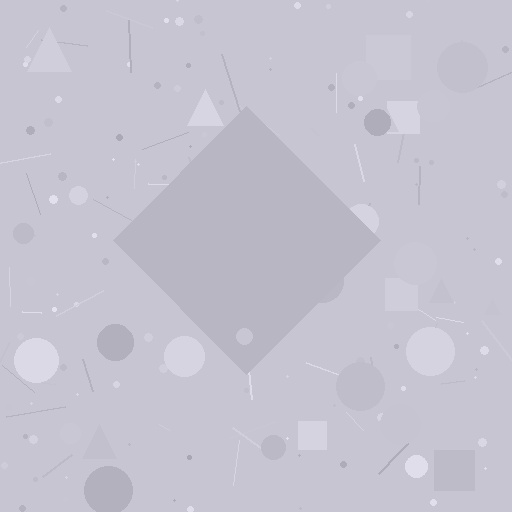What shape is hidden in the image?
A diamond is hidden in the image.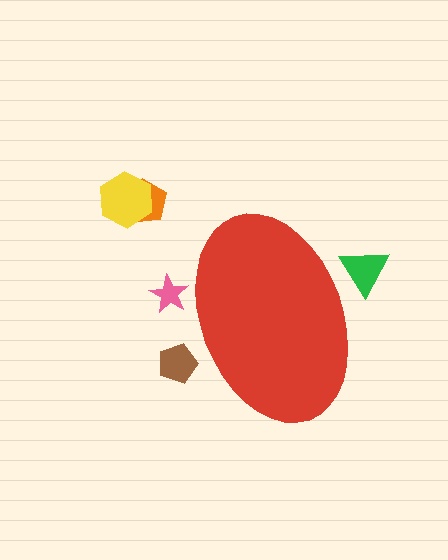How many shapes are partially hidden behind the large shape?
3 shapes are partially hidden.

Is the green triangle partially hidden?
Yes, the green triangle is partially hidden behind the red ellipse.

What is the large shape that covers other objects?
A red ellipse.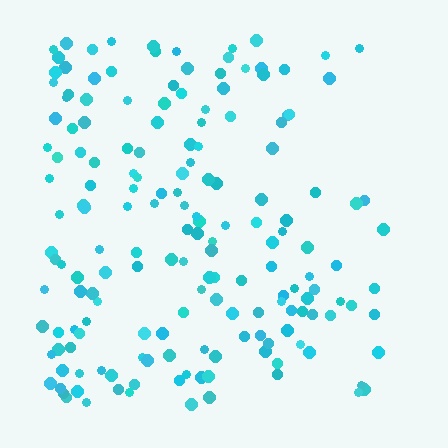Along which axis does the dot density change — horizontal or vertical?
Horizontal.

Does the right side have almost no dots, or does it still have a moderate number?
Still a moderate number, just noticeably fewer than the left.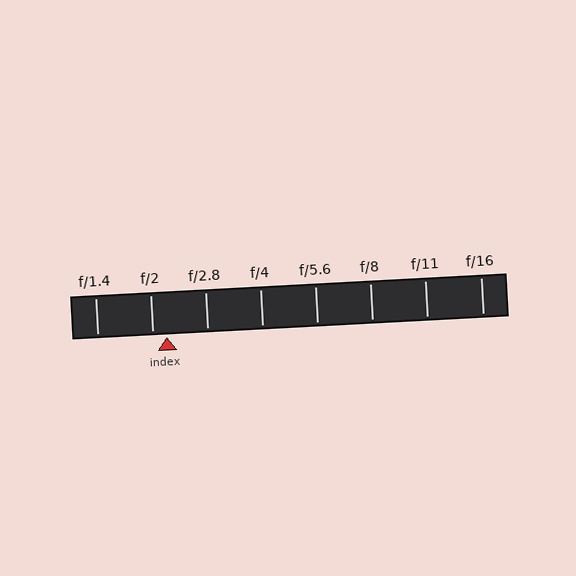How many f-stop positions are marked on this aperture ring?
There are 8 f-stop positions marked.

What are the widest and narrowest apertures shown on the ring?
The widest aperture shown is f/1.4 and the narrowest is f/16.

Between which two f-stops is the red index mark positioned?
The index mark is between f/2 and f/2.8.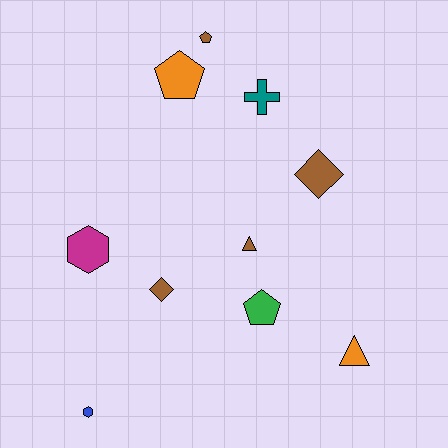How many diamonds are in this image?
There are 2 diamonds.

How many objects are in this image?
There are 10 objects.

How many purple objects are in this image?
There are no purple objects.